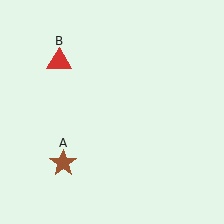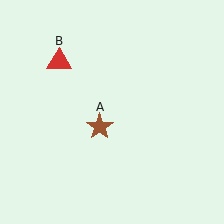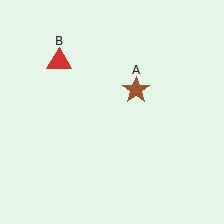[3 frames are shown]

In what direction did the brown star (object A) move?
The brown star (object A) moved up and to the right.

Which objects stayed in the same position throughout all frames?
Red triangle (object B) remained stationary.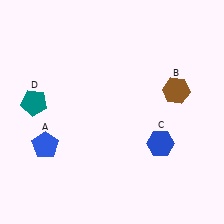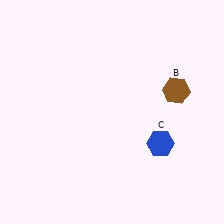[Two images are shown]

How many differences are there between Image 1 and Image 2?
There are 2 differences between the two images.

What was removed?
The teal pentagon (D), the blue pentagon (A) were removed in Image 2.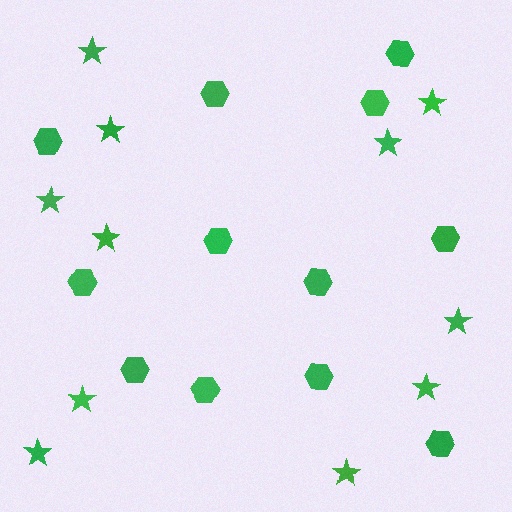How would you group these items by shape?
There are 2 groups: one group of stars (11) and one group of hexagons (12).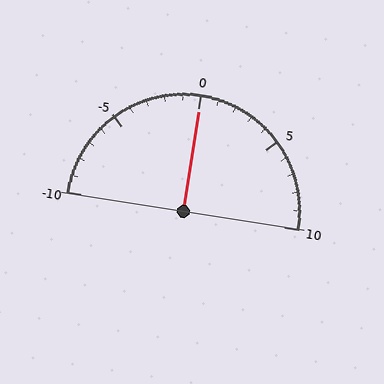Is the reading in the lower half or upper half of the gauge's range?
The reading is in the upper half of the range (-10 to 10).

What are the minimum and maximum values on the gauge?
The gauge ranges from -10 to 10.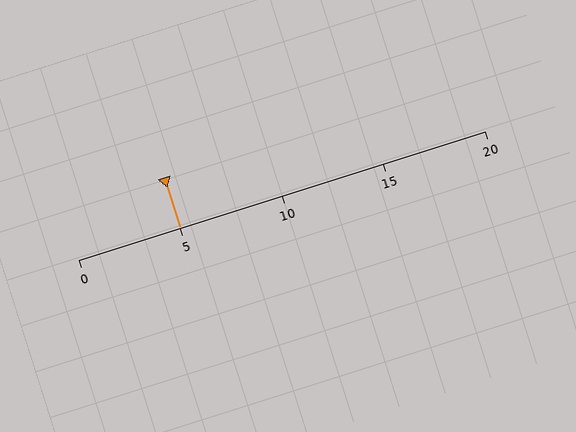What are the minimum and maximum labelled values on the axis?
The axis runs from 0 to 20.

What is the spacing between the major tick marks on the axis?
The major ticks are spaced 5 apart.